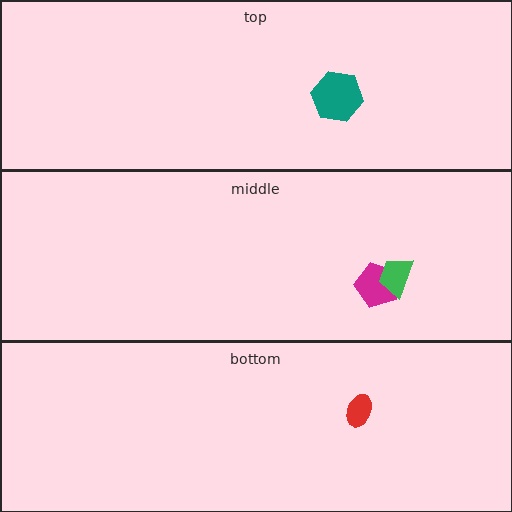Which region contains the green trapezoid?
The middle region.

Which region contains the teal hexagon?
The top region.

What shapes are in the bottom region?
The red ellipse.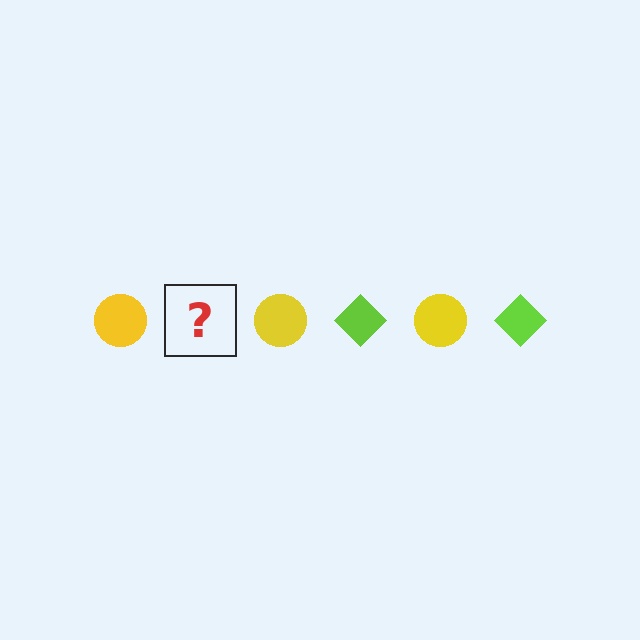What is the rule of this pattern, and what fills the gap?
The rule is that the pattern alternates between yellow circle and lime diamond. The gap should be filled with a lime diamond.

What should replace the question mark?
The question mark should be replaced with a lime diamond.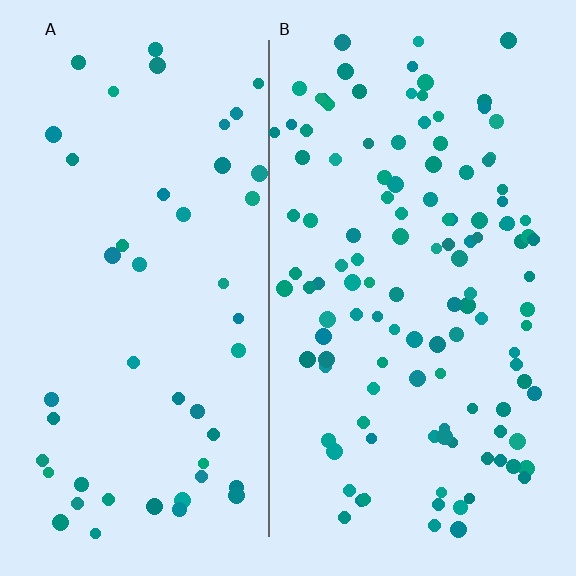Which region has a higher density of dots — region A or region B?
B (the right).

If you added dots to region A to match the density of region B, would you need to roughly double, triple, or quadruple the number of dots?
Approximately triple.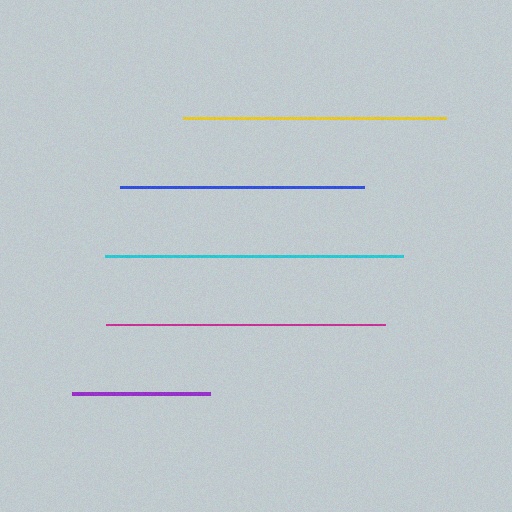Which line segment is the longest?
The cyan line is the longest at approximately 298 pixels.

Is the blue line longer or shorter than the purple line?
The blue line is longer than the purple line.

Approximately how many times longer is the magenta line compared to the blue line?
The magenta line is approximately 1.1 times the length of the blue line.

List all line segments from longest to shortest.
From longest to shortest: cyan, magenta, yellow, blue, purple.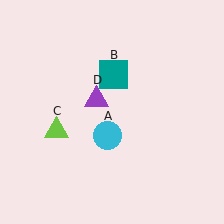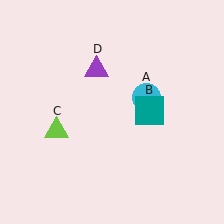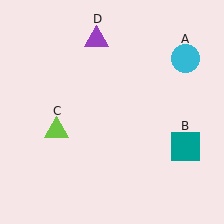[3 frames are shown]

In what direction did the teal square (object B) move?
The teal square (object B) moved down and to the right.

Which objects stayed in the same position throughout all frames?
Lime triangle (object C) remained stationary.